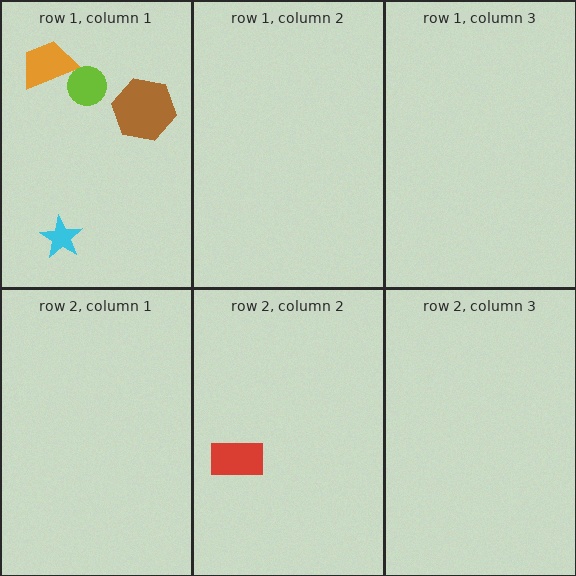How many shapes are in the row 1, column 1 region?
4.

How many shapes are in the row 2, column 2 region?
1.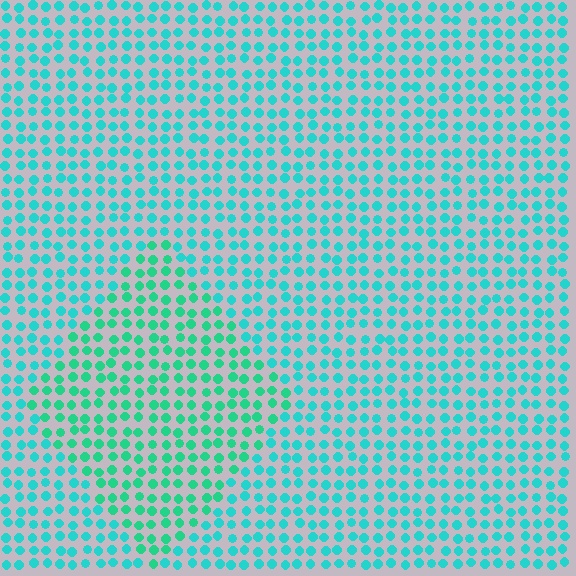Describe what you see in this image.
The image is filled with small cyan elements in a uniform arrangement. A diamond-shaped region is visible where the elements are tinted to a slightly different hue, forming a subtle color boundary.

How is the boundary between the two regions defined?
The boundary is defined purely by a slight shift in hue (about 24 degrees). Spacing, size, and orientation are identical on both sides.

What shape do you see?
I see a diamond.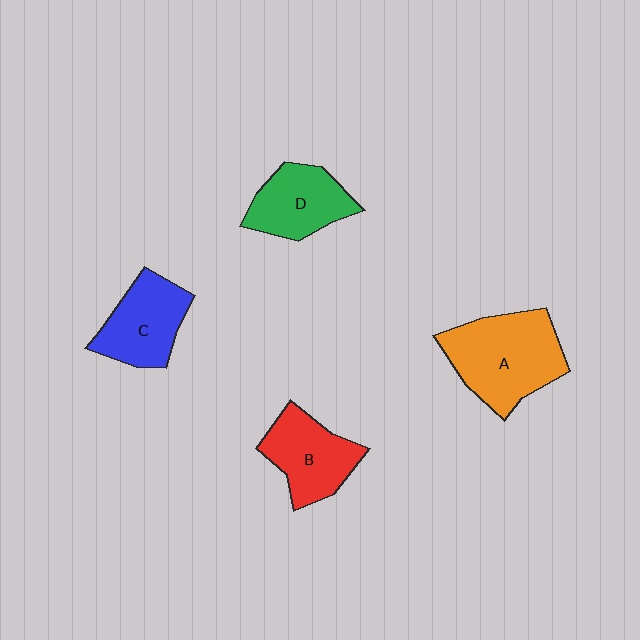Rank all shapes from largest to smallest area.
From largest to smallest: A (orange), C (blue), B (red), D (green).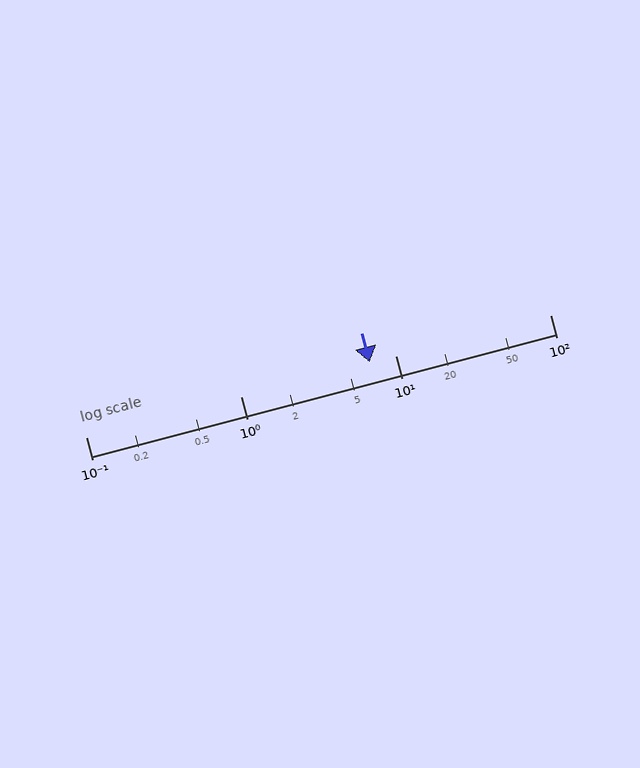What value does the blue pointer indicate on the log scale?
The pointer indicates approximately 6.8.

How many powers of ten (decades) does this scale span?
The scale spans 3 decades, from 0.1 to 100.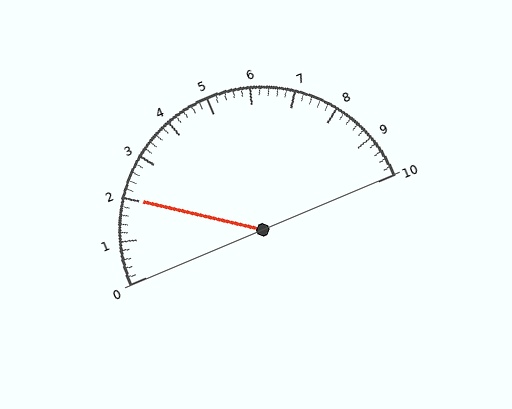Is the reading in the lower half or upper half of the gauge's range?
The reading is in the lower half of the range (0 to 10).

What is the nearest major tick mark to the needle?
The nearest major tick mark is 2.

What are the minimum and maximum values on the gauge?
The gauge ranges from 0 to 10.